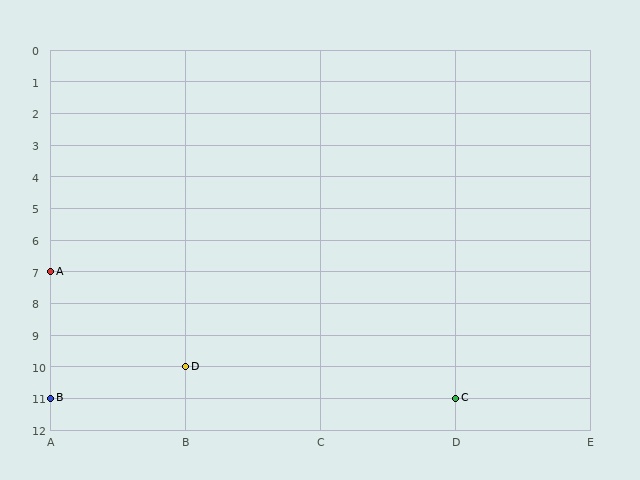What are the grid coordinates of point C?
Point C is at grid coordinates (D, 11).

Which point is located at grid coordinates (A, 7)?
Point A is at (A, 7).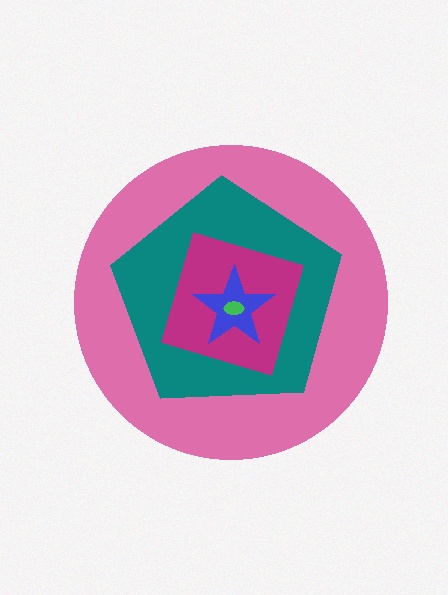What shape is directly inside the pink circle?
The teal pentagon.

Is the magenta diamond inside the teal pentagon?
Yes.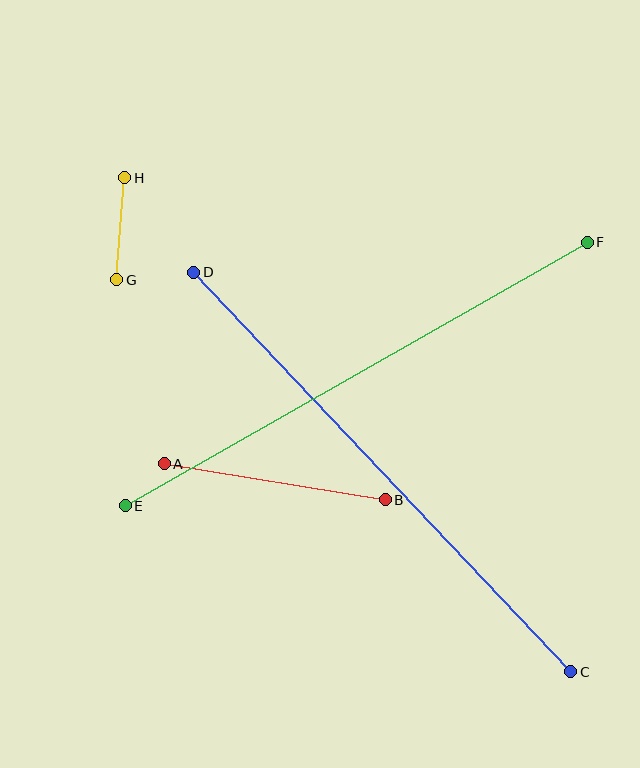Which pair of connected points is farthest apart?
Points C and D are farthest apart.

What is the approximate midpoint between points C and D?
The midpoint is at approximately (382, 472) pixels.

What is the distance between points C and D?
The distance is approximately 549 pixels.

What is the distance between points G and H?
The distance is approximately 102 pixels.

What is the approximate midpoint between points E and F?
The midpoint is at approximately (356, 374) pixels.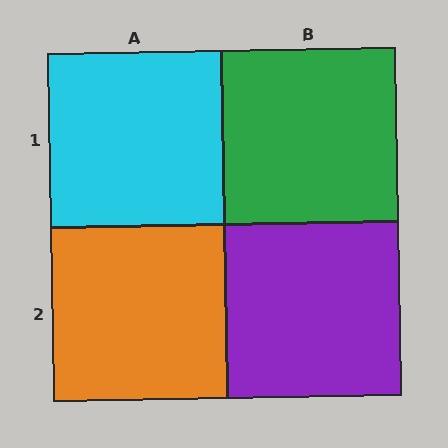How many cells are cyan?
1 cell is cyan.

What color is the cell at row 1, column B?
Green.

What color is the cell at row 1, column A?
Cyan.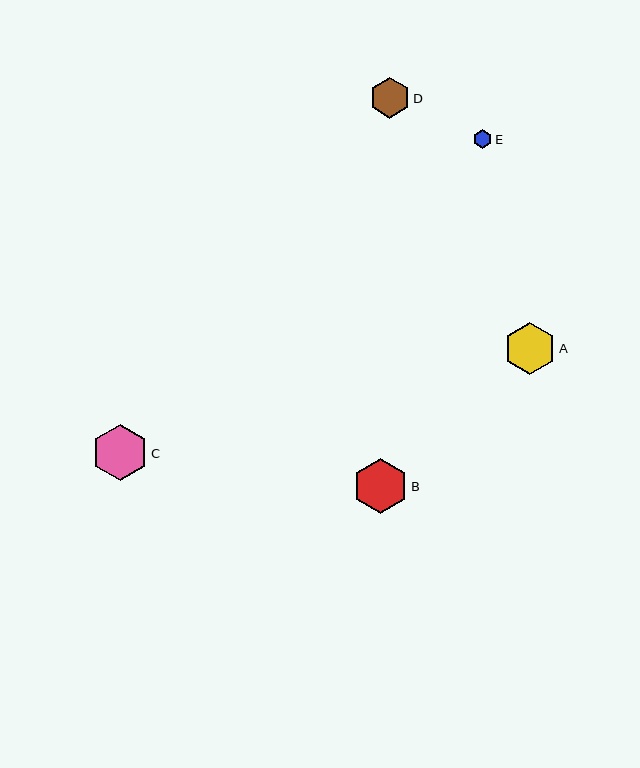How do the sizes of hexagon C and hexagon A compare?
Hexagon C and hexagon A are approximately the same size.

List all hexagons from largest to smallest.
From largest to smallest: C, B, A, D, E.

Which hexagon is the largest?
Hexagon C is the largest with a size of approximately 56 pixels.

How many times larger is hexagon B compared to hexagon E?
Hexagon B is approximately 3.0 times the size of hexagon E.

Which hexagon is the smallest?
Hexagon E is the smallest with a size of approximately 18 pixels.